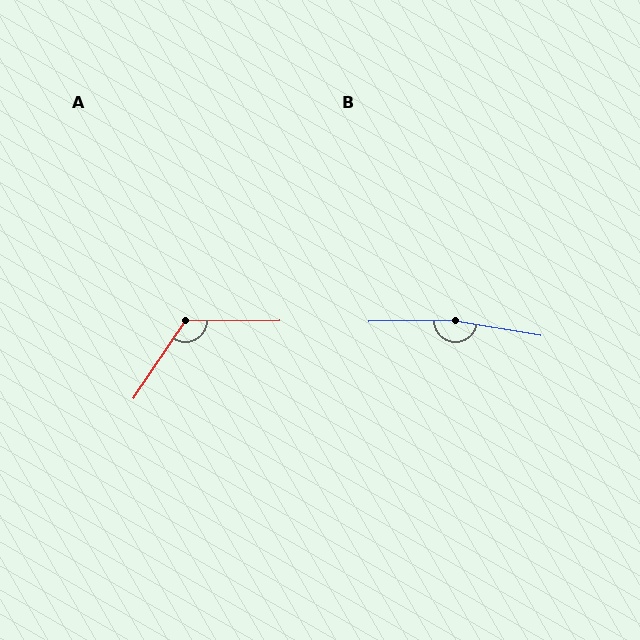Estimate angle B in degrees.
Approximately 169 degrees.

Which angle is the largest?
B, at approximately 169 degrees.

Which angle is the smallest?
A, at approximately 124 degrees.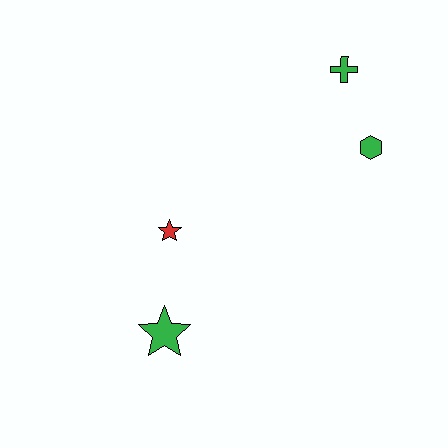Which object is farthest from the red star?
The green cross is farthest from the red star.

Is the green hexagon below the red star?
No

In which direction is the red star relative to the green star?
The red star is above the green star.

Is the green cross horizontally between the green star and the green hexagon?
Yes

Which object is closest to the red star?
The green star is closest to the red star.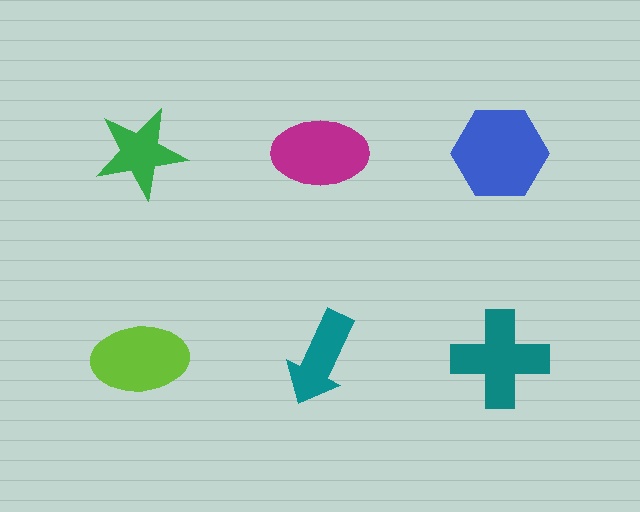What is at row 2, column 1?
A lime ellipse.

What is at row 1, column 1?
A green star.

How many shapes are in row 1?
3 shapes.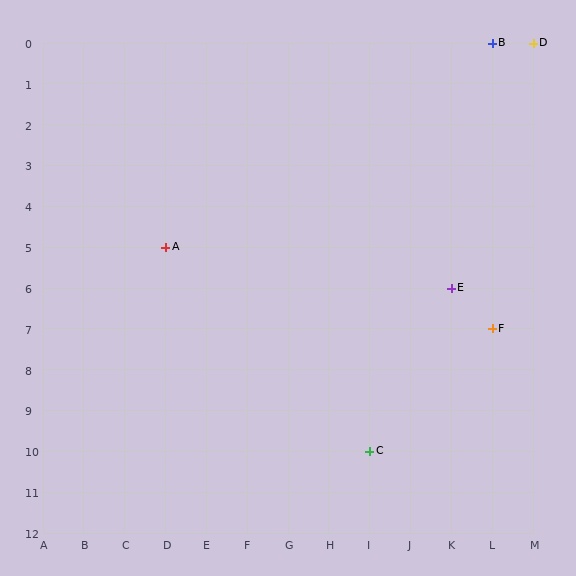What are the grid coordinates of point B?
Point B is at grid coordinates (L, 0).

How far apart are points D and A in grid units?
Points D and A are 9 columns and 5 rows apart (about 10.3 grid units diagonally).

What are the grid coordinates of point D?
Point D is at grid coordinates (M, 0).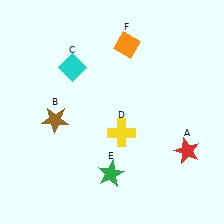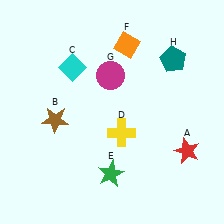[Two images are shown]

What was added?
A magenta circle (G), a teal pentagon (H) were added in Image 2.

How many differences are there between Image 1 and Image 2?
There are 2 differences between the two images.